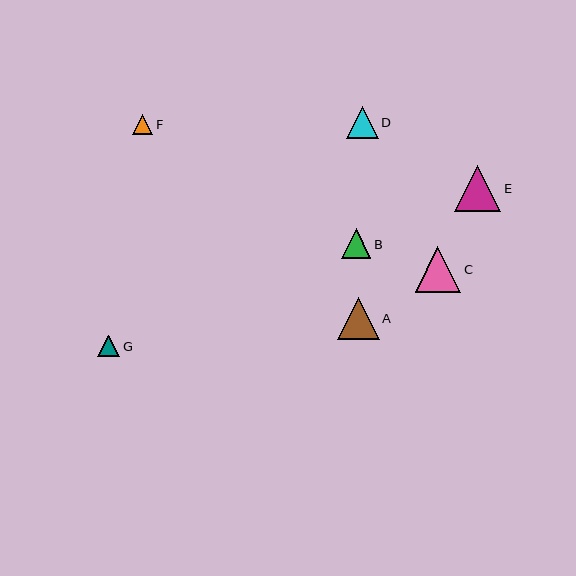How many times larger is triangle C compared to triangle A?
Triangle C is approximately 1.1 times the size of triangle A.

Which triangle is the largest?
Triangle E is the largest with a size of approximately 46 pixels.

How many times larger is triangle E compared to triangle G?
Triangle E is approximately 2.1 times the size of triangle G.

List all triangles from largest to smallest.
From largest to smallest: E, C, A, D, B, G, F.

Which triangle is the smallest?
Triangle F is the smallest with a size of approximately 20 pixels.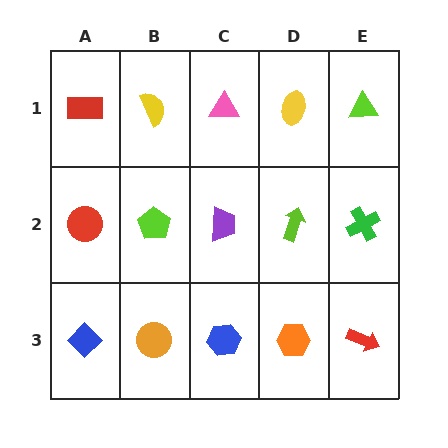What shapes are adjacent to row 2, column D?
A yellow ellipse (row 1, column D), an orange hexagon (row 3, column D), a purple trapezoid (row 2, column C), a green cross (row 2, column E).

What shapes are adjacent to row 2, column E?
A lime triangle (row 1, column E), a red arrow (row 3, column E), a lime arrow (row 2, column D).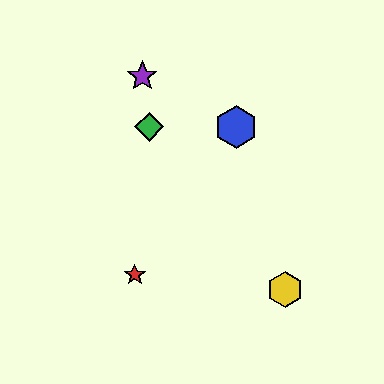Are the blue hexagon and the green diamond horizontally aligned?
Yes, both are at y≈127.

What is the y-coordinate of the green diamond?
The green diamond is at y≈127.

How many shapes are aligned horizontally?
2 shapes (the blue hexagon, the green diamond) are aligned horizontally.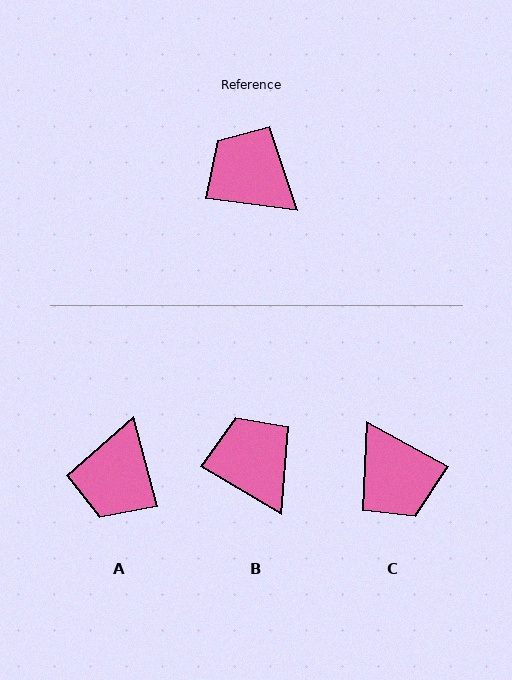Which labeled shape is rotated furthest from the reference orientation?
C, about 159 degrees away.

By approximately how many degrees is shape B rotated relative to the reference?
Approximately 23 degrees clockwise.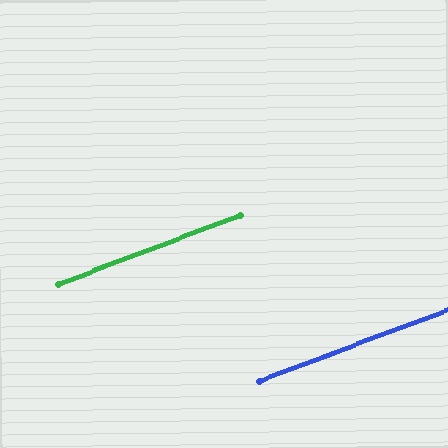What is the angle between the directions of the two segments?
Approximately 0 degrees.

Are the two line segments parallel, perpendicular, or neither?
Parallel — their directions differ by only 0.0°.